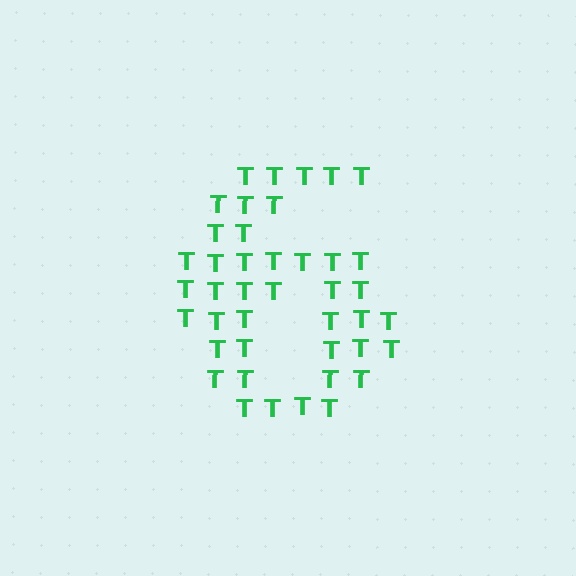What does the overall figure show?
The overall figure shows the digit 6.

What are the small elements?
The small elements are letter T's.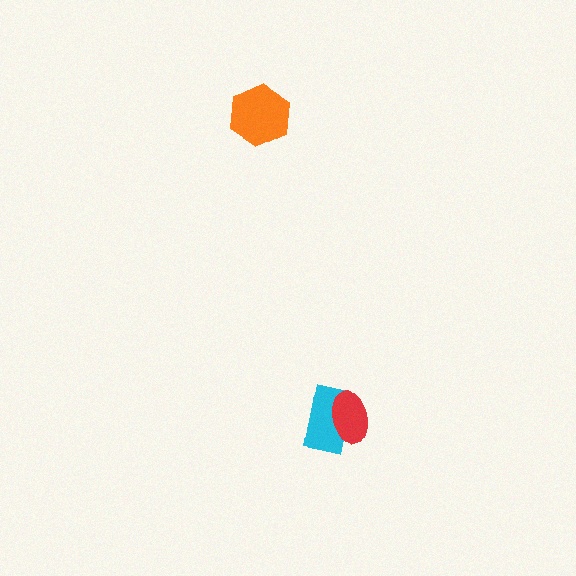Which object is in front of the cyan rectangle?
The red ellipse is in front of the cyan rectangle.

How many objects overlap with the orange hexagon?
0 objects overlap with the orange hexagon.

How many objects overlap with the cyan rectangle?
1 object overlaps with the cyan rectangle.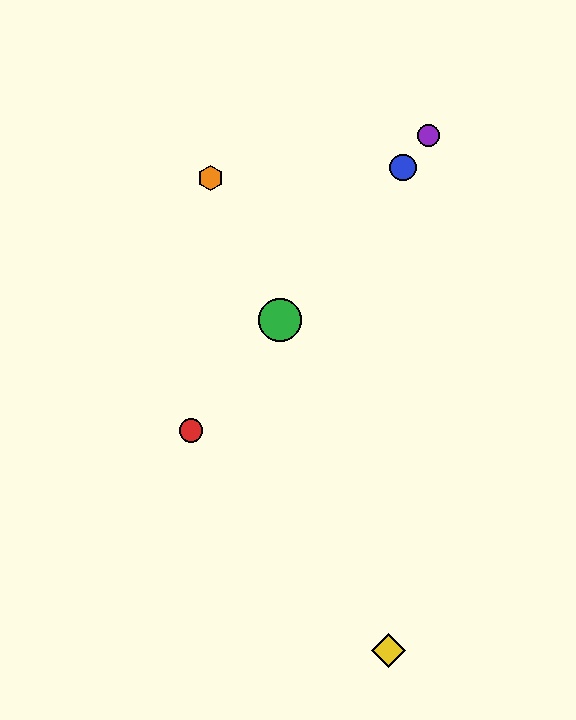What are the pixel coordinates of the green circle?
The green circle is at (280, 320).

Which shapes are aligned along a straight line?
The red circle, the blue circle, the green circle, the purple circle are aligned along a straight line.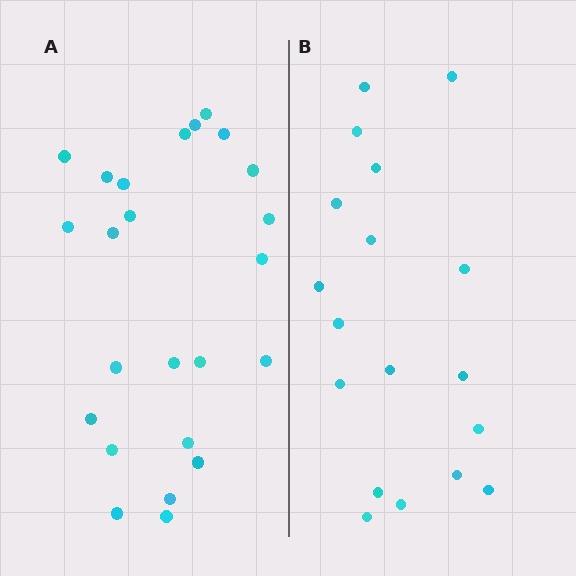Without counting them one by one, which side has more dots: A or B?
Region A (the left region) has more dots.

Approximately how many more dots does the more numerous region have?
Region A has about 6 more dots than region B.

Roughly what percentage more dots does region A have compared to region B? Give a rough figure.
About 35% more.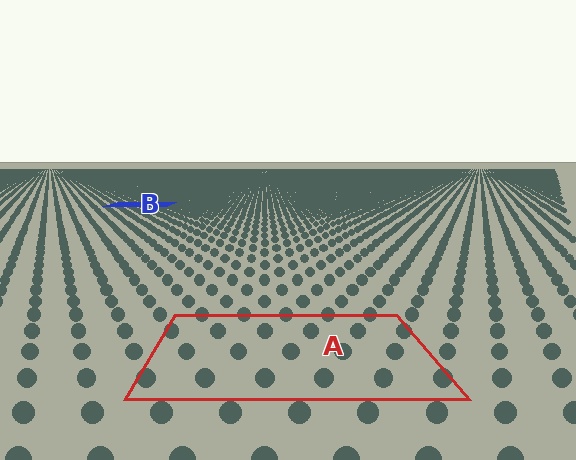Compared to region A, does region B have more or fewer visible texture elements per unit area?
Region B has more texture elements per unit area — they are packed more densely because it is farther away.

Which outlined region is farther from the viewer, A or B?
Region B is farther from the viewer — the texture elements inside it appear smaller and more densely packed.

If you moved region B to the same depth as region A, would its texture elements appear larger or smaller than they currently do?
They would appear larger. At a closer depth, the same texture elements are projected at a bigger on-screen size.